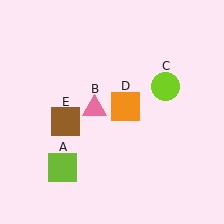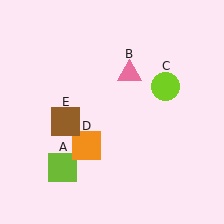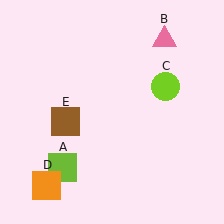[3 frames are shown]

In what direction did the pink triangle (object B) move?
The pink triangle (object B) moved up and to the right.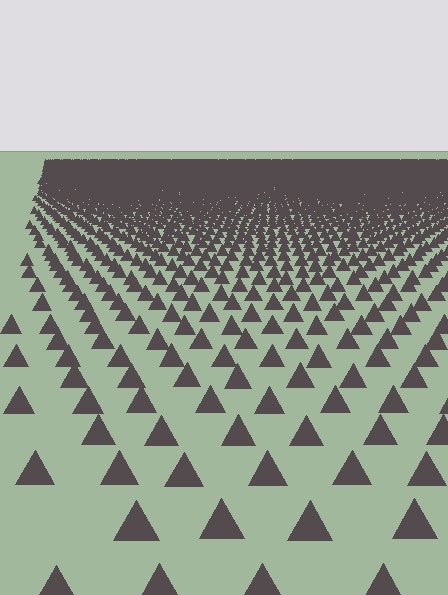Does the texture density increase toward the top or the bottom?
Density increases toward the top.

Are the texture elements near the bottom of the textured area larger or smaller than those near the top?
Larger. Near the bottom, elements are closer to the viewer and appear at a bigger on-screen size.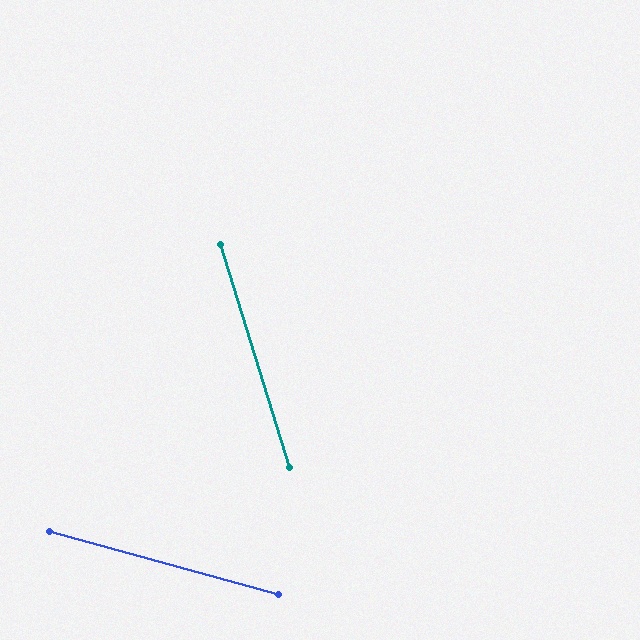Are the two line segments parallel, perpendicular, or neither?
Neither parallel nor perpendicular — they differ by about 57°.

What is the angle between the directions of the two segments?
Approximately 57 degrees.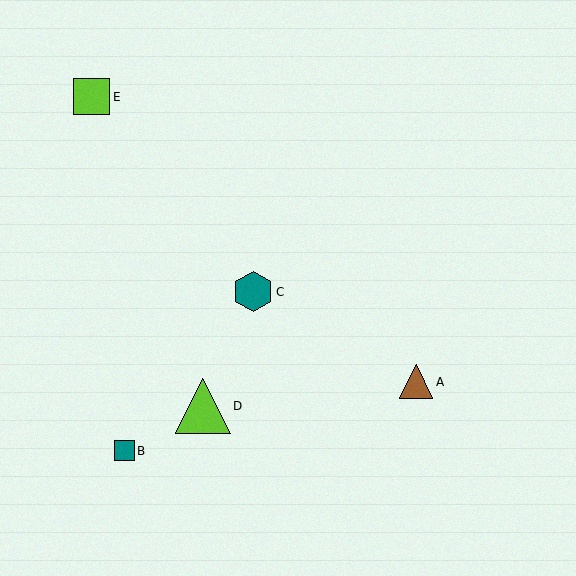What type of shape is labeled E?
Shape E is a lime square.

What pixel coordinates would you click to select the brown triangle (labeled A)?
Click at (416, 382) to select the brown triangle A.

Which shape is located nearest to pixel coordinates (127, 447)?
The teal square (labeled B) at (125, 451) is nearest to that location.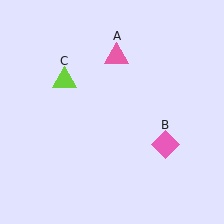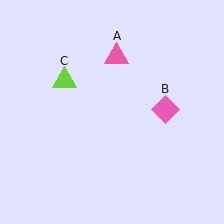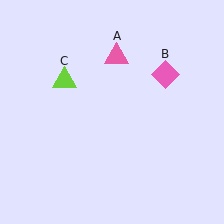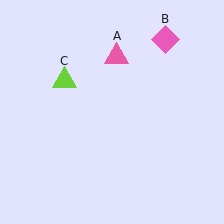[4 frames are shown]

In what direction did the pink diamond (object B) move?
The pink diamond (object B) moved up.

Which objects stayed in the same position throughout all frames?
Pink triangle (object A) and lime triangle (object C) remained stationary.